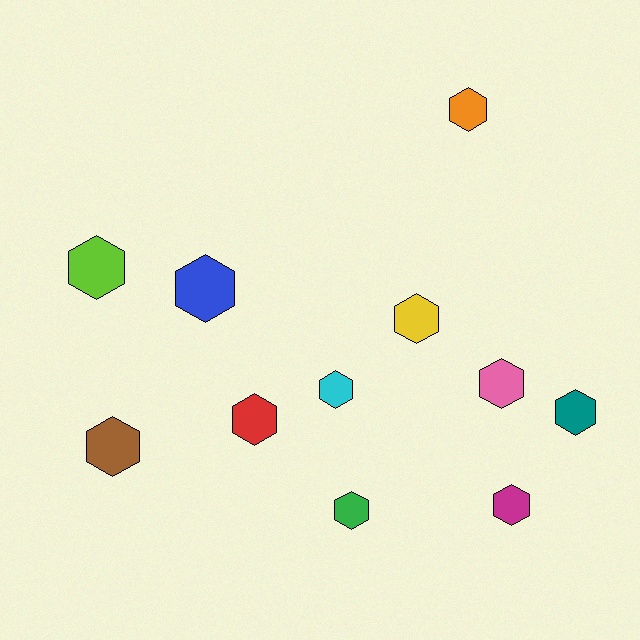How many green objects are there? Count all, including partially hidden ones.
There is 1 green object.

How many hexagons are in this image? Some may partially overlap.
There are 11 hexagons.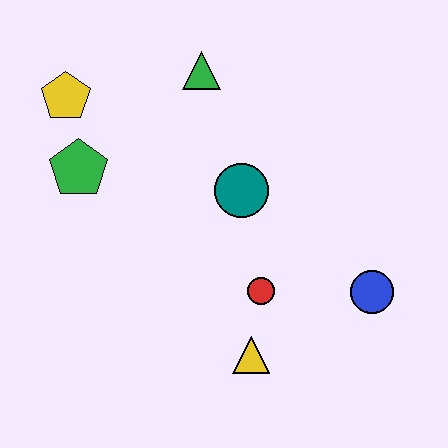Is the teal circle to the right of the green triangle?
Yes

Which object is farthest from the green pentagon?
The blue circle is farthest from the green pentagon.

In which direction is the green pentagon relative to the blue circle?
The green pentagon is to the left of the blue circle.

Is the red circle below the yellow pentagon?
Yes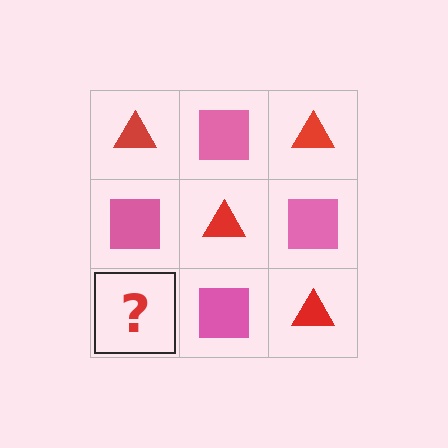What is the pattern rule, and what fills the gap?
The rule is that it alternates red triangle and pink square in a checkerboard pattern. The gap should be filled with a red triangle.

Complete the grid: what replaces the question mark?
The question mark should be replaced with a red triangle.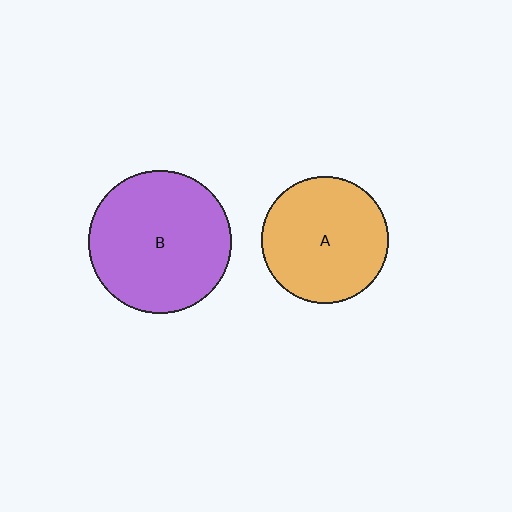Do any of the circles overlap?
No, none of the circles overlap.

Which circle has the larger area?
Circle B (purple).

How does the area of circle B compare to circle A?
Approximately 1.3 times.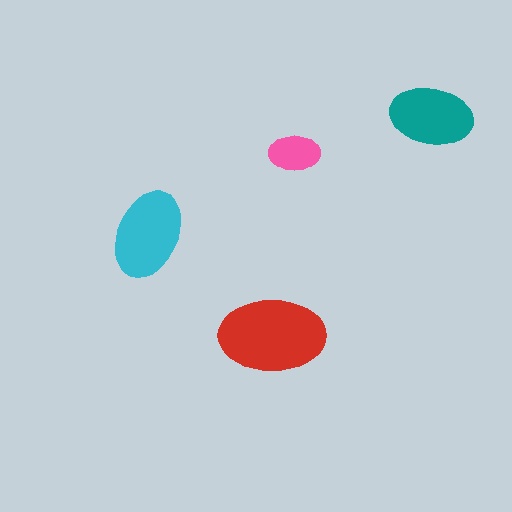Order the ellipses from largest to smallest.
the red one, the cyan one, the teal one, the pink one.